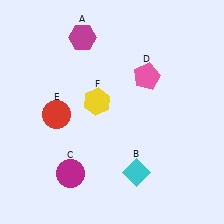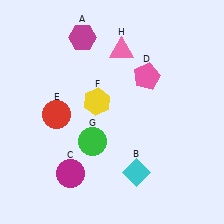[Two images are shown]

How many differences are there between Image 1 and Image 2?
There are 2 differences between the two images.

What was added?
A green circle (G), a pink triangle (H) were added in Image 2.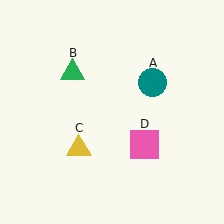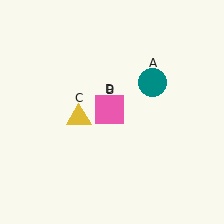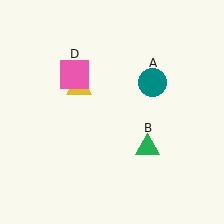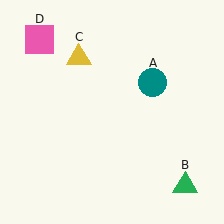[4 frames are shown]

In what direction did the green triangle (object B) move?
The green triangle (object B) moved down and to the right.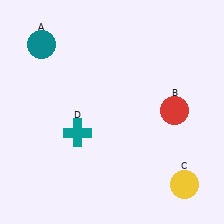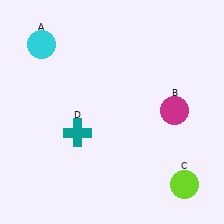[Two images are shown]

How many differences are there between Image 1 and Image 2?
There are 3 differences between the two images.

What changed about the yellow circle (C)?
In Image 1, C is yellow. In Image 2, it changed to lime.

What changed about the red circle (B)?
In Image 1, B is red. In Image 2, it changed to magenta.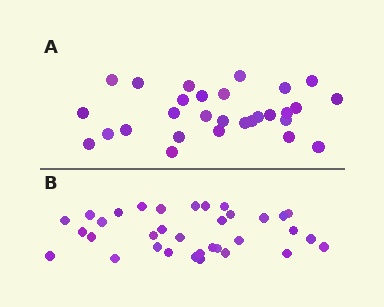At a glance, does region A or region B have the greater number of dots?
Region B (the bottom region) has more dots.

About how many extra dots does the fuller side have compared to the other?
Region B has about 5 more dots than region A.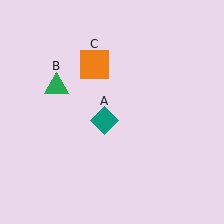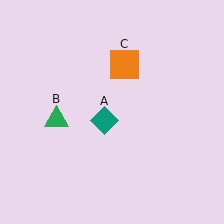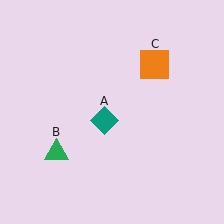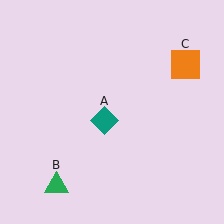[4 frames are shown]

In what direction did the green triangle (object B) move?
The green triangle (object B) moved down.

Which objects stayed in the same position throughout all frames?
Teal diamond (object A) remained stationary.